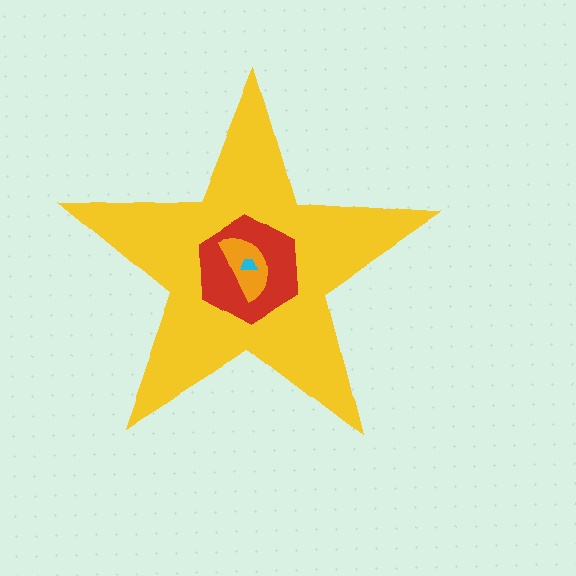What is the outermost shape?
The yellow star.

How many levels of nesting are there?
4.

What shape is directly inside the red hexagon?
The orange semicircle.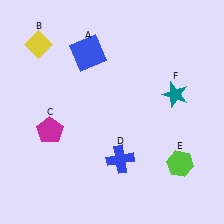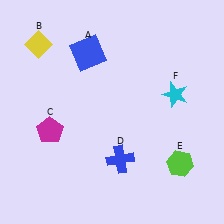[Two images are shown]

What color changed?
The star (F) changed from teal in Image 1 to cyan in Image 2.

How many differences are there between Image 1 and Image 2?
There is 1 difference between the two images.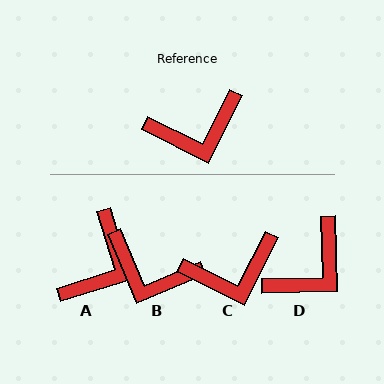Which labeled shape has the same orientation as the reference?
C.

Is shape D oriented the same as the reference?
No, it is off by about 28 degrees.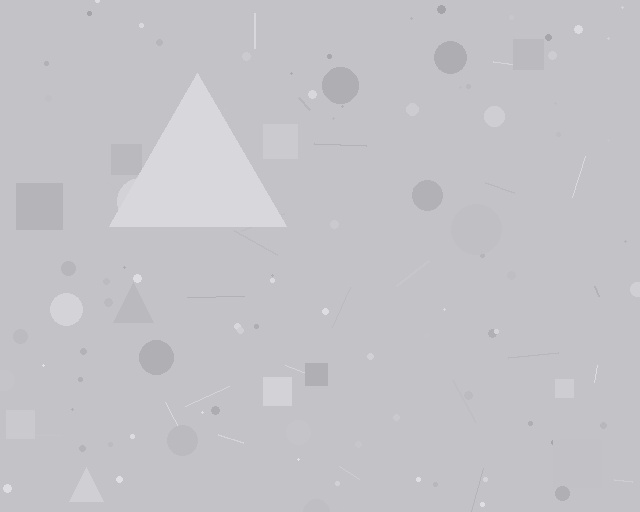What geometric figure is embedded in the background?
A triangle is embedded in the background.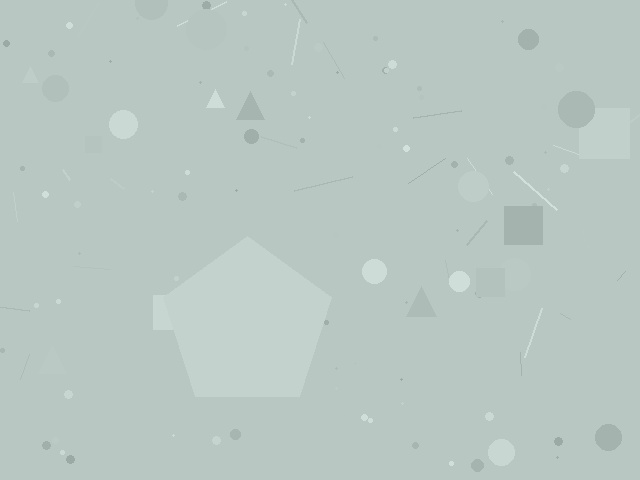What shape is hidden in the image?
A pentagon is hidden in the image.